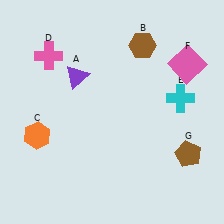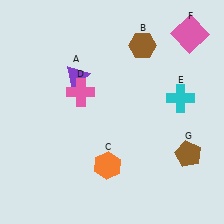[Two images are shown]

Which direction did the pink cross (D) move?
The pink cross (D) moved down.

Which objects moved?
The objects that moved are: the orange hexagon (C), the pink cross (D), the pink square (F).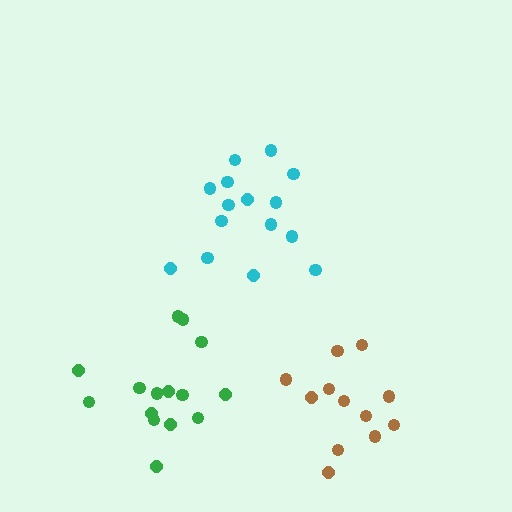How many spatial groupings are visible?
There are 3 spatial groupings.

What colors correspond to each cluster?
The clusters are colored: green, cyan, brown.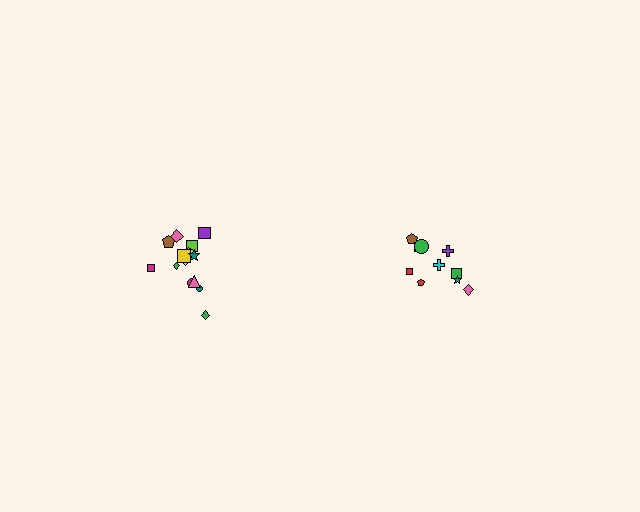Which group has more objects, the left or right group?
The left group.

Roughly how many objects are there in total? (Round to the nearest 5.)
Roughly 25 objects in total.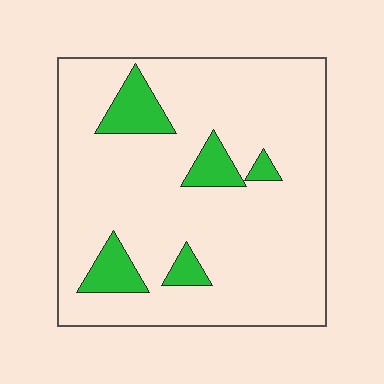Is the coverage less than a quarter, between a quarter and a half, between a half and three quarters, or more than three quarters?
Less than a quarter.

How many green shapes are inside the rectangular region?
5.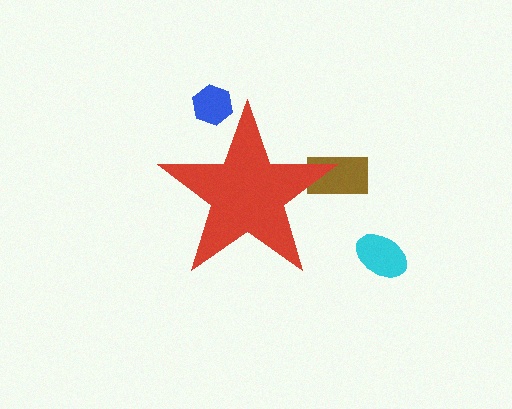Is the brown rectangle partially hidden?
Yes, the brown rectangle is partially hidden behind the red star.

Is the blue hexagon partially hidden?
Yes, the blue hexagon is partially hidden behind the red star.